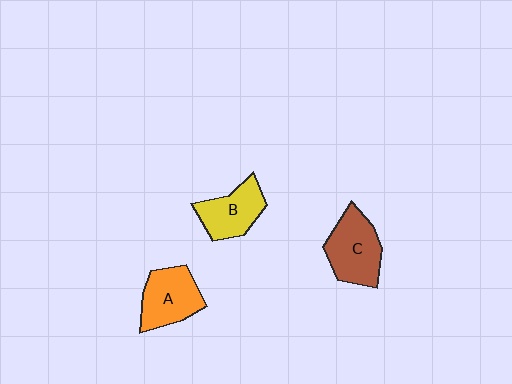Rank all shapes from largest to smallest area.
From largest to smallest: C (brown), A (orange), B (yellow).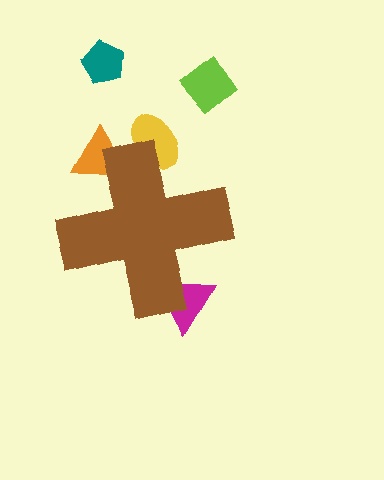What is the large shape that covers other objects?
A brown cross.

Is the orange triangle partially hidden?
Yes, the orange triangle is partially hidden behind the brown cross.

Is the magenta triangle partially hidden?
Yes, the magenta triangle is partially hidden behind the brown cross.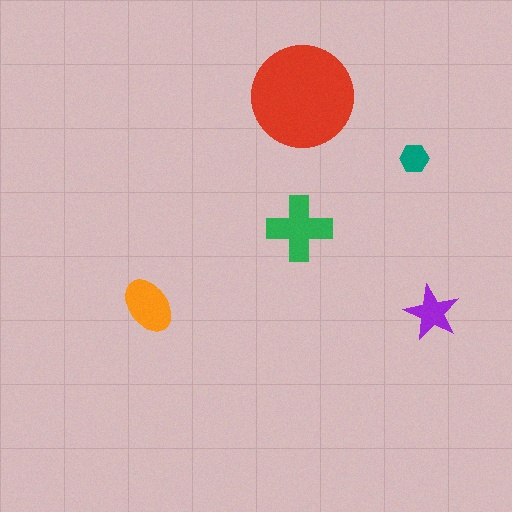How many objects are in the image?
There are 5 objects in the image.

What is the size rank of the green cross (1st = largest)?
2nd.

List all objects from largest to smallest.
The red circle, the green cross, the orange ellipse, the purple star, the teal hexagon.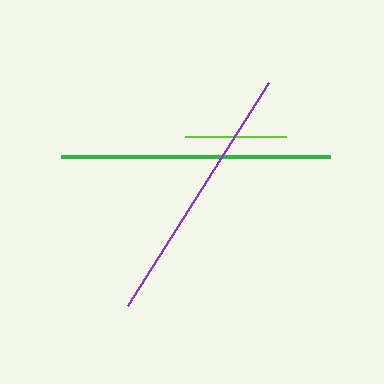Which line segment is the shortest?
The lime line is the shortest at approximately 102 pixels.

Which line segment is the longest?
The green line is the longest at approximately 269 pixels.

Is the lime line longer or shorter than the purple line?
The purple line is longer than the lime line.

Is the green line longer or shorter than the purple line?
The green line is longer than the purple line.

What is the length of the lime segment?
The lime segment is approximately 102 pixels long.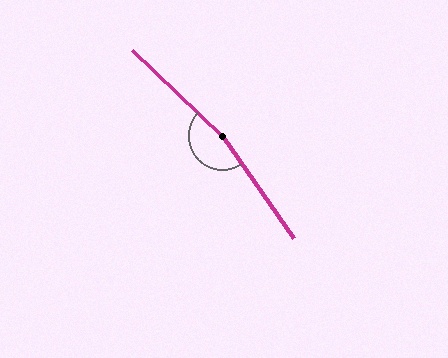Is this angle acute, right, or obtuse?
It is obtuse.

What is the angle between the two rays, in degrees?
Approximately 168 degrees.